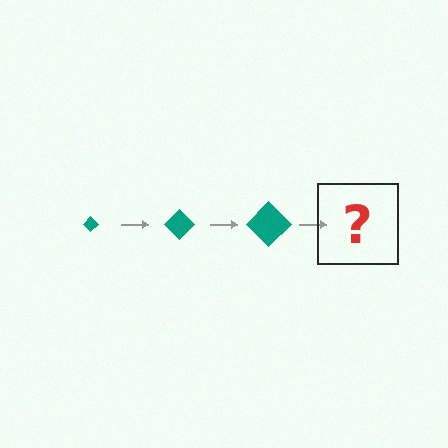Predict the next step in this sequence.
The next step is a teal diamond, larger than the previous one.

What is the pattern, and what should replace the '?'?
The pattern is that the diamond gets progressively larger each step. The '?' should be a teal diamond, larger than the previous one.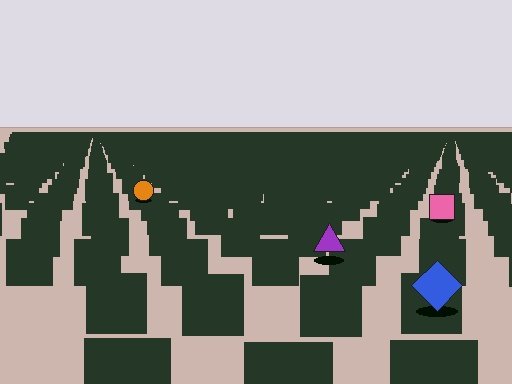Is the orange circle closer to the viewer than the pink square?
No. The pink square is closer — you can tell from the texture gradient: the ground texture is coarser near it.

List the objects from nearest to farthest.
From nearest to farthest: the blue diamond, the purple triangle, the pink square, the orange circle.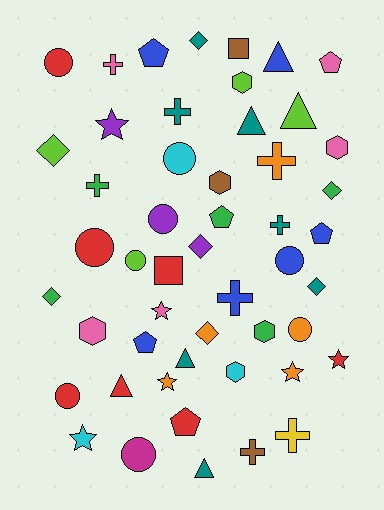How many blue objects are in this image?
There are 6 blue objects.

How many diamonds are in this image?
There are 7 diamonds.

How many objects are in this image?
There are 50 objects.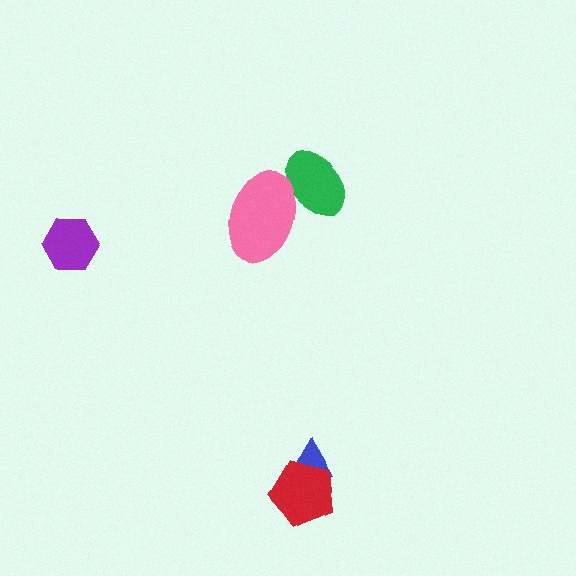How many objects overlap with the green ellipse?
1 object overlaps with the green ellipse.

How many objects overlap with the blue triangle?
1 object overlaps with the blue triangle.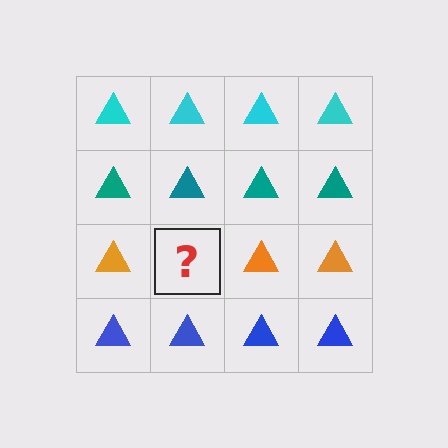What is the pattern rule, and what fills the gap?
The rule is that each row has a consistent color. The gap should be filled with an orange triangle.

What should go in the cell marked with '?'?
The missing cell should contain an orange triangle.